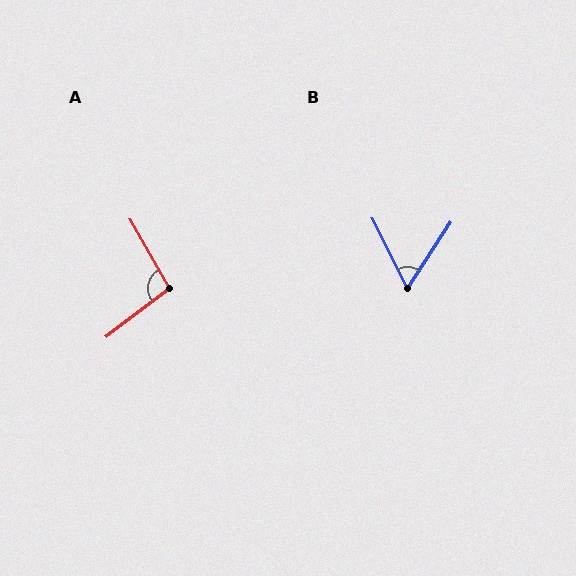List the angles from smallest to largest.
B (60°), A (98°).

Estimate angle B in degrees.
Approximately 60 degrees.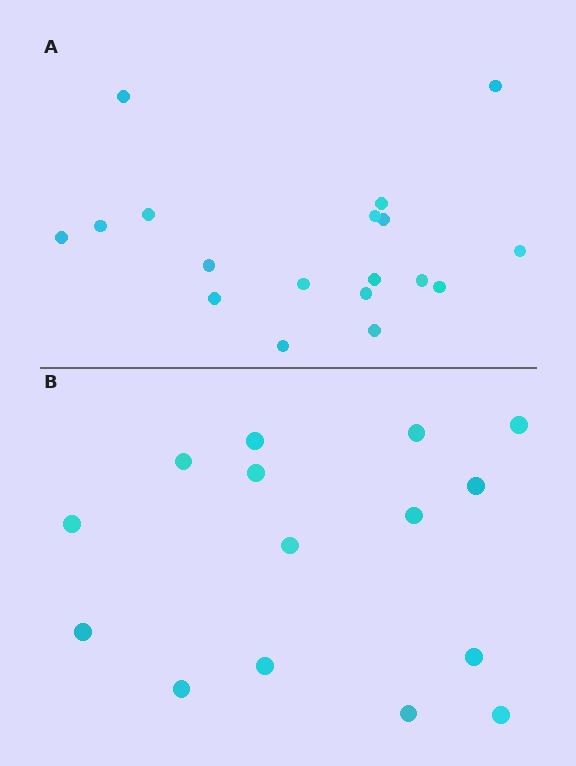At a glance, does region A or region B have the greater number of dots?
Region A (the top region) has more dots.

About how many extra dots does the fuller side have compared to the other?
Region A has just a few more — roughly 2 or 3 more dots than region B.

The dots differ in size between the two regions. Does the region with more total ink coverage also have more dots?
No. Region B has more total ink coverage because its dots are larger, but region A actually contains more individual dots. Total area can be misleading — the number of items is what matters here.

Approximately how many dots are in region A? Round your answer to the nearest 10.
About 20 dots. (The exact count is 18, which rounds to 20.)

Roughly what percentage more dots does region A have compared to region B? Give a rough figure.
About 20% more.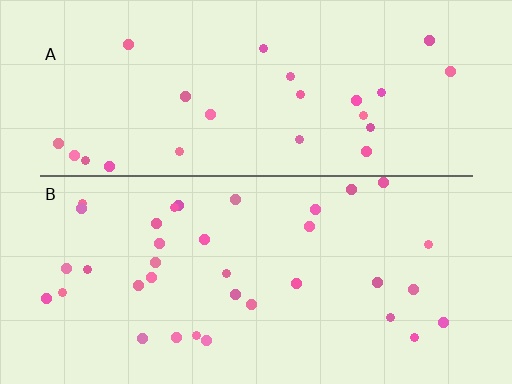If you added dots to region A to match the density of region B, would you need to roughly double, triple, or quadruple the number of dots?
Approximately double.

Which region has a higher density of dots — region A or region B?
B (the bottom).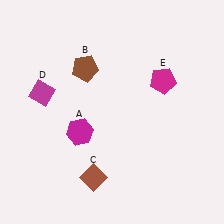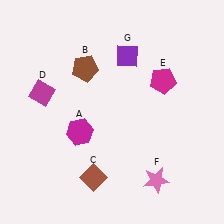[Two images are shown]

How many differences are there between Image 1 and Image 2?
There are 2 differences between the two images.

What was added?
A pink star (F), a purple diamond (G) were added in Image 2.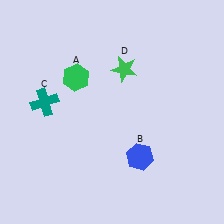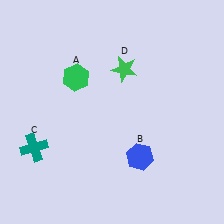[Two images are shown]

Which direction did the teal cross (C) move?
The teal cross (C) moved down.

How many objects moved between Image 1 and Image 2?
1 object moved between the two images.